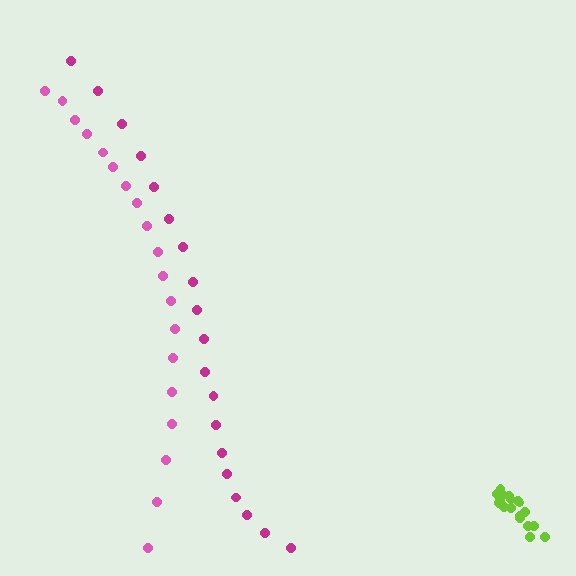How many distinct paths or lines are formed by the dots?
There are 3 distinct paths.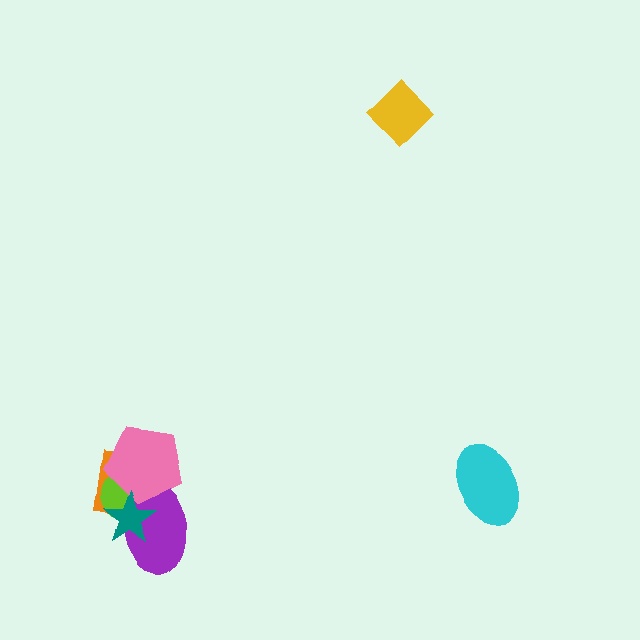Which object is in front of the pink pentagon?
The teal star is in front of the pink pentagon.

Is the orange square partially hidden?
Yes, it is partially covered by another shape.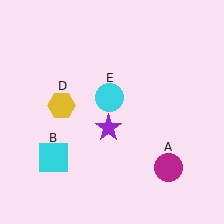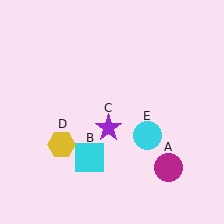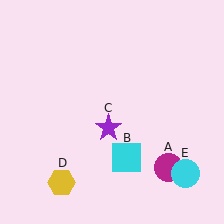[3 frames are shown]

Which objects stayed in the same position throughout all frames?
Magenta circle (object A) and purple star (object C) remained stationary.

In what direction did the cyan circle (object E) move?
The cyan circle (object E) moved down and to the right.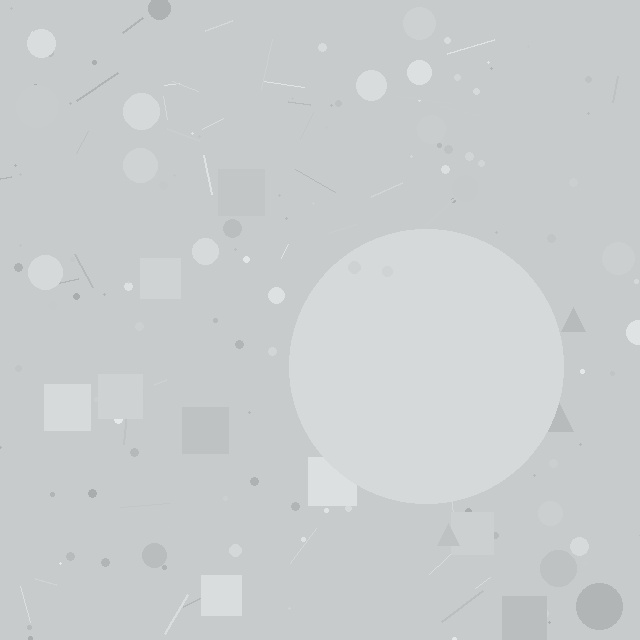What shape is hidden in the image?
A circle is hidden in the image.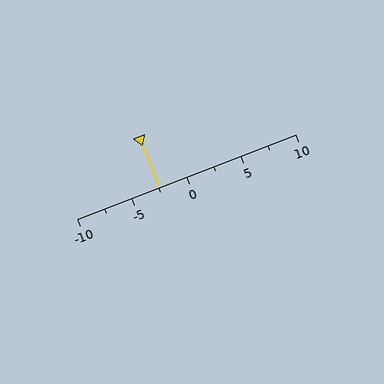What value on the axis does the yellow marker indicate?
The marker indicates approximately -2.5.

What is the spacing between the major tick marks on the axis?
The major ticks are spaced 5 apart.